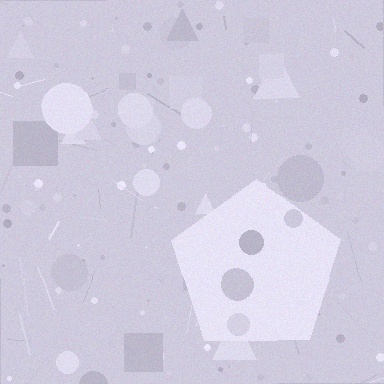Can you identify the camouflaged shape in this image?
The camouflaged shape is a pentagon.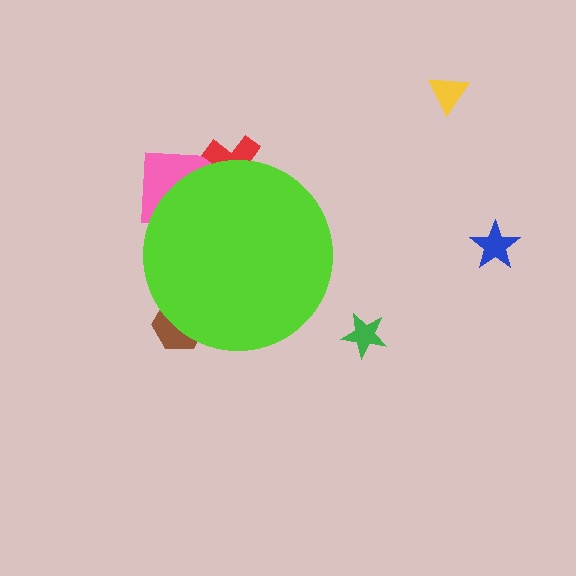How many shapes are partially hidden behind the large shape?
3 shapes are partially hidden.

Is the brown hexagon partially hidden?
Yes, the brown hexagon is partially hidden behind the lime circle.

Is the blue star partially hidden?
No, the blue star is fully visible.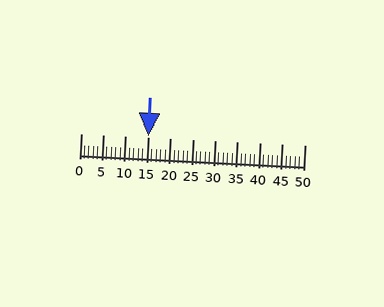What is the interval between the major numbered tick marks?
The major tick marks are spaced 5 units apart.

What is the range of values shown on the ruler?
The ruler shows values from 0 to 50.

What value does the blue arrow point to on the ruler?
The blue arrow points to approximately 15.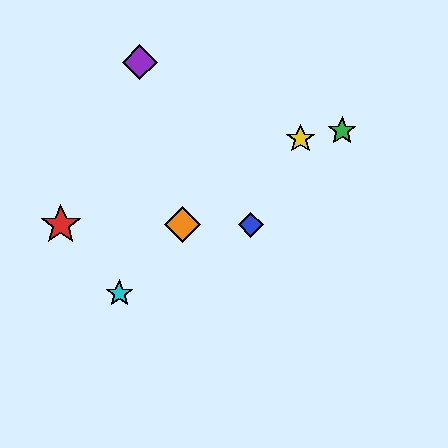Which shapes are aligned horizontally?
The red star, the blue diamond, the orange diamond are aligned horizontally.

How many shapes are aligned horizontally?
3 shapes (the red star, the blue diamond, the orange diamond) are aligned horizontally.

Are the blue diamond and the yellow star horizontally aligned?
No, the blue diamond is at y≈225 and the yellow star is at y≈139.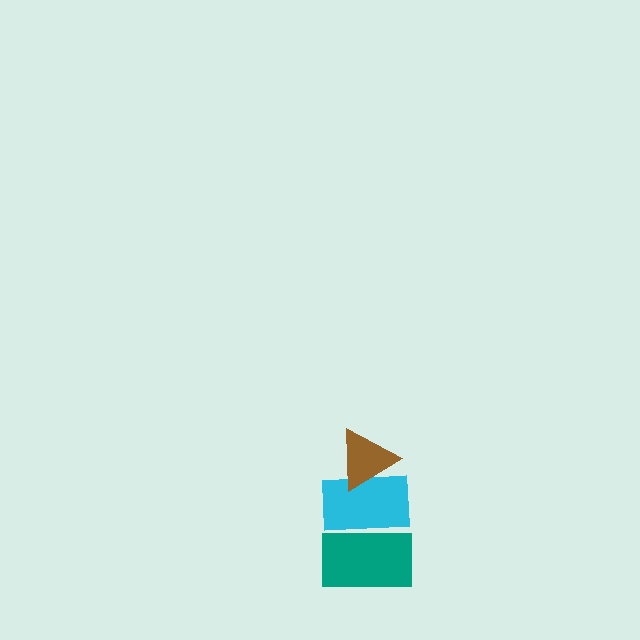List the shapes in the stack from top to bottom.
From top to bottom: the brown triangle, the cyan rectangle, the teal rectangle.